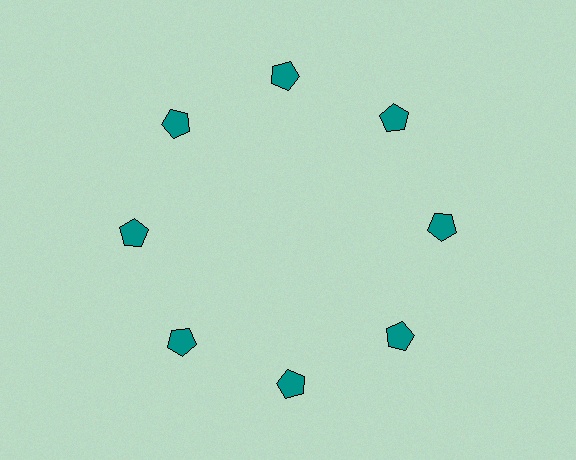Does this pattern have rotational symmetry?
Yes, this pattern has 8-fold rotational symmetry. It looks the same after rotating 45 degrees around the center.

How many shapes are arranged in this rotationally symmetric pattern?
There are 8 shapes, arranged in 8 groups of 1.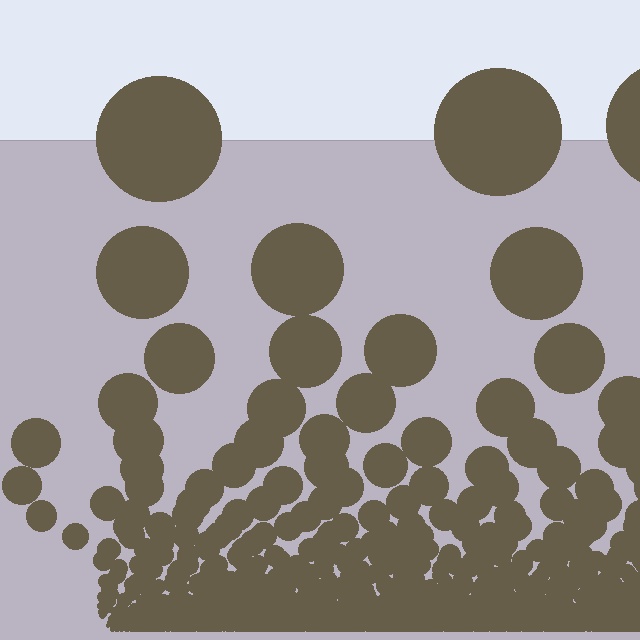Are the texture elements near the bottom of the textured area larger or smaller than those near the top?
Smaller. The gradient is inverted — elements near the bottom are smaller and denser.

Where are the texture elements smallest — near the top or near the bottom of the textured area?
Near the bottom.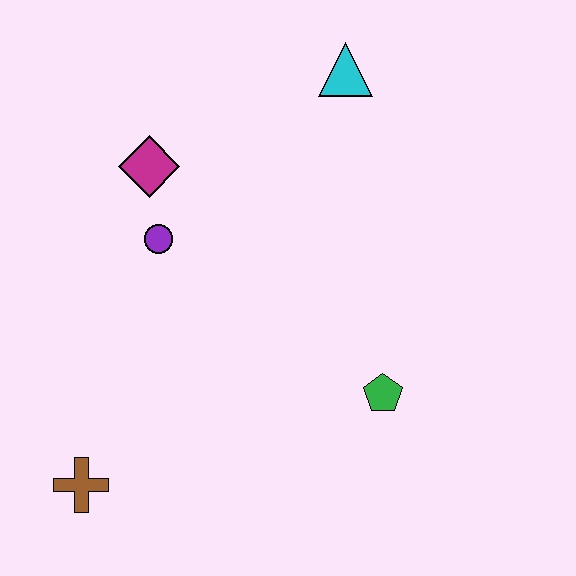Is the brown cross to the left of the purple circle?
Yes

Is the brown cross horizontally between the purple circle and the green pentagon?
No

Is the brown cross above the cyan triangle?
No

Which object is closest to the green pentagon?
The purple circle is closest to the green pentagon.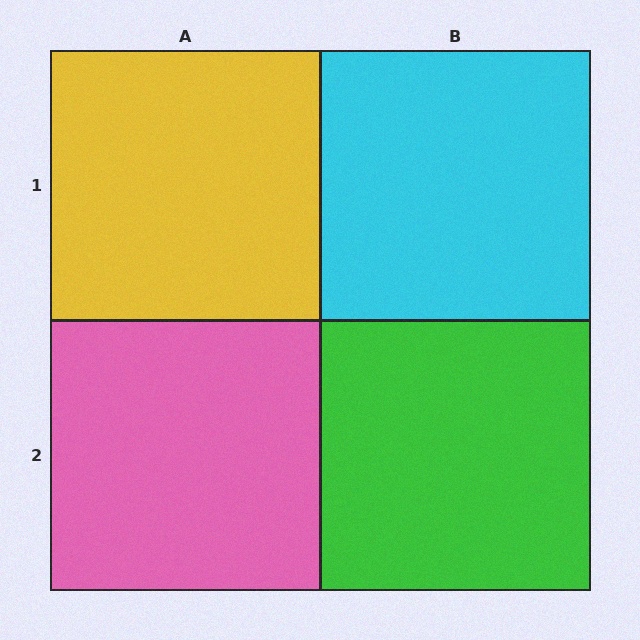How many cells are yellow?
1 cell is yellow.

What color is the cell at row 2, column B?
Green.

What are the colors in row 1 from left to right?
Yellow, cyan.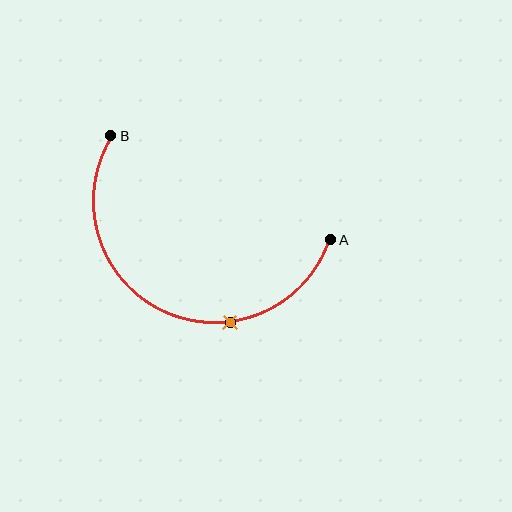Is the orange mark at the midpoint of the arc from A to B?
No. The orange mark lies on the arc but is closer to endpoint A. The arc midpoint would be at the point on the curve equidistant along the arc from both A and B.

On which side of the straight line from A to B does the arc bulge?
The arc bulges below the straight line connecting A and B.